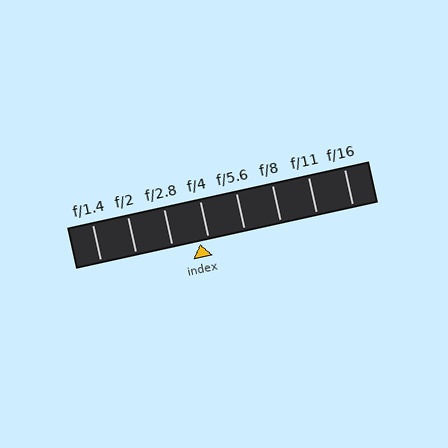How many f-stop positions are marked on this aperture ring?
There are 8 f-stop positions marked.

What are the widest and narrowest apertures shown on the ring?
The widest aperture shown is f/1.4 and the narrowest is f/16.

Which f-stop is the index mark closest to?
The index mark is closest to f/4.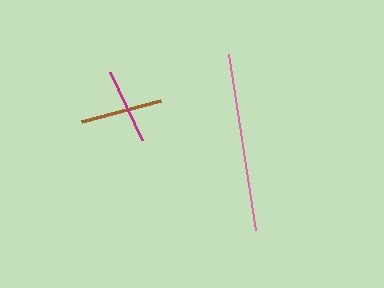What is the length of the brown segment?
The brown segment is approximately 82 pixels long.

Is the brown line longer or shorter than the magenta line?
The brown line is longer than the magenta line.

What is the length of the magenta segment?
The magenta segment is approximately 75 pixels long.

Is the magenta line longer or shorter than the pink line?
The pink line is longer than the magenta line.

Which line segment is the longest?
The pink line is the longest at approximately 179 pixels.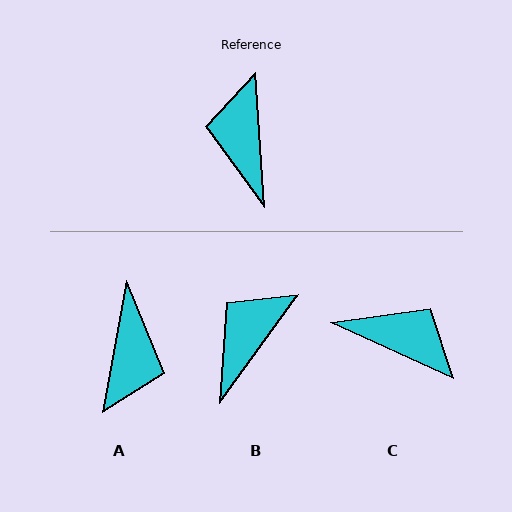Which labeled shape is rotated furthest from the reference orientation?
A, about 166 degrees away.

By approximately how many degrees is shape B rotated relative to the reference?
Approximately 40 degrees clockwise.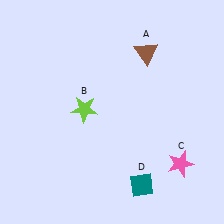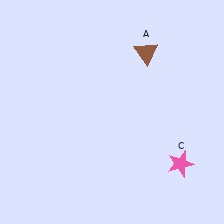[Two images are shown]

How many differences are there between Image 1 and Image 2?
There are 2 differences between the two images.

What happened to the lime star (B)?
The lime star (B) was removed in Image 2. It was in the top-left area of Image 1.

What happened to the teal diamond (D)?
The teal diamond (D) was removed in Image 2. It was in the bottom-right area of Image 1.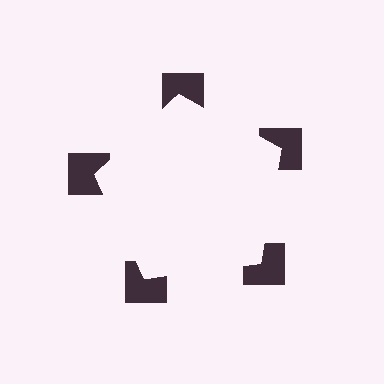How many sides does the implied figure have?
5 sides.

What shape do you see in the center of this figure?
An illusory pentagon — its edges are inferred from the aligned wedge cuts in the notched squares, not physically drawn.